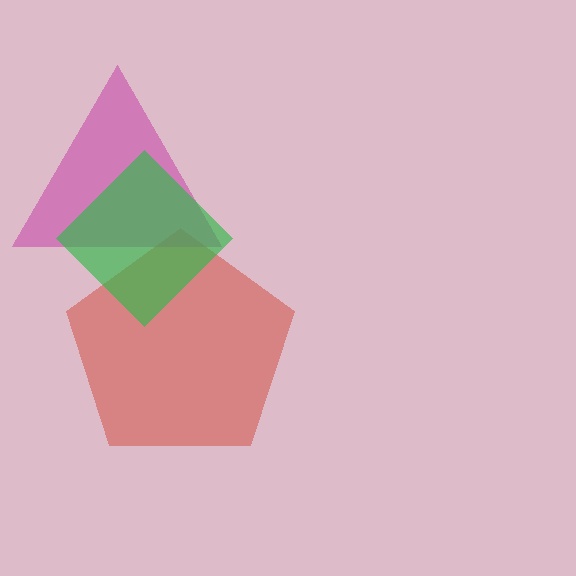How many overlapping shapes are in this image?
There are 3 overlapping shapes in the image.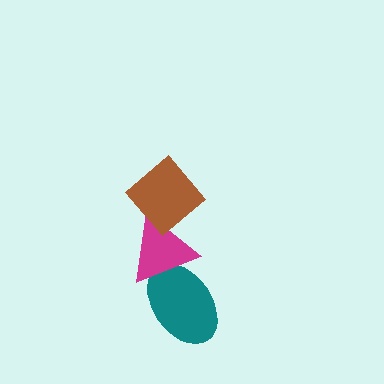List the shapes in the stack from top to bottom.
From top to bottom: the brown diamond, the magenta triangle, the teal ellipse.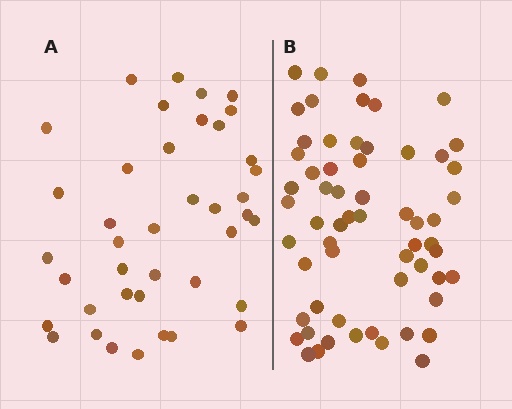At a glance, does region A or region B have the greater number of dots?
Region B (the right region) has more dots.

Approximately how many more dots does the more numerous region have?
Region B has approximately 20 more dots than region A.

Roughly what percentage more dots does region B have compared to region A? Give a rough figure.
About 50% more.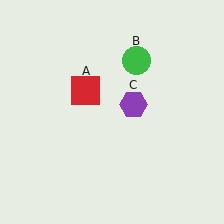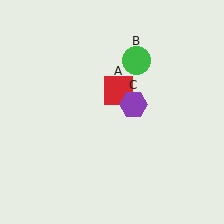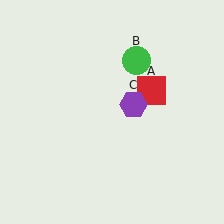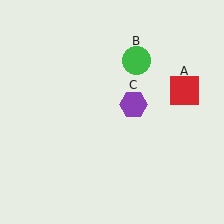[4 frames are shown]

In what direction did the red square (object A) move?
The red square (object A) moved right.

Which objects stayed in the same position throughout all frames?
Green circle (object B) and purple hexagon (object C) remained stationary.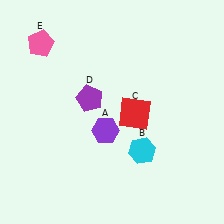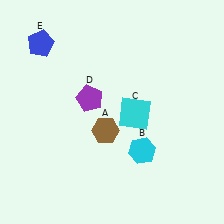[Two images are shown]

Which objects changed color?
A changed from purple to brown. C changed from red to cyan. E changed from pink to blue.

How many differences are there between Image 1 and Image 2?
There are 3 differences between the two images.